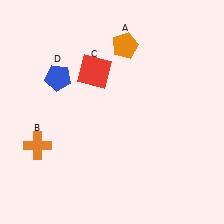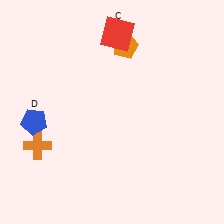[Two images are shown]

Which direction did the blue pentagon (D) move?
The blue pentagon (D) moved down.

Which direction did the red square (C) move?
The red square (C) moved up.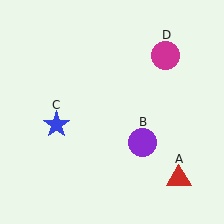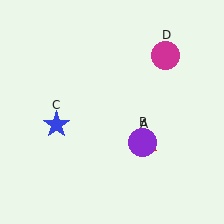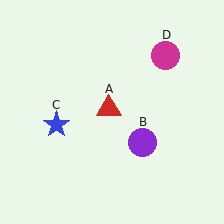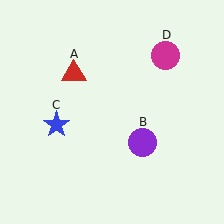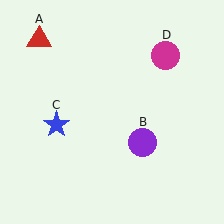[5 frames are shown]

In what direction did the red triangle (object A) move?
The red triangle (object A) moved up and to the left.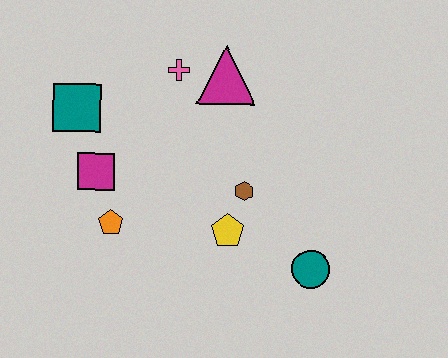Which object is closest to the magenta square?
The orange pentagon is closest to the magenta square.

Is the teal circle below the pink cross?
Yes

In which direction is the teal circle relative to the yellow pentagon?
The teal circle is to the right of the yellow pentagon.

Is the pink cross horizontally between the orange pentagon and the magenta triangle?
Yes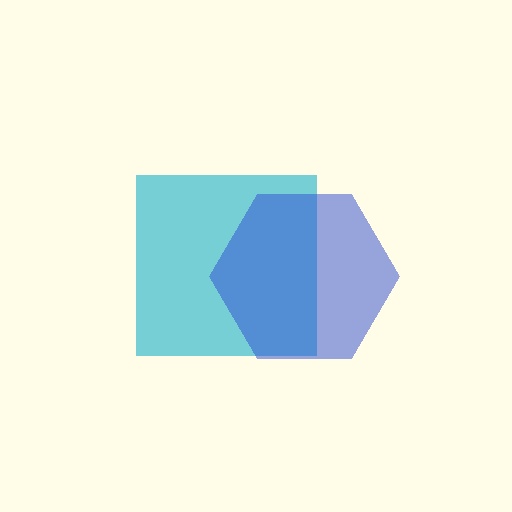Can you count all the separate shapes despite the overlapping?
Yes, there are 2 separate shapes.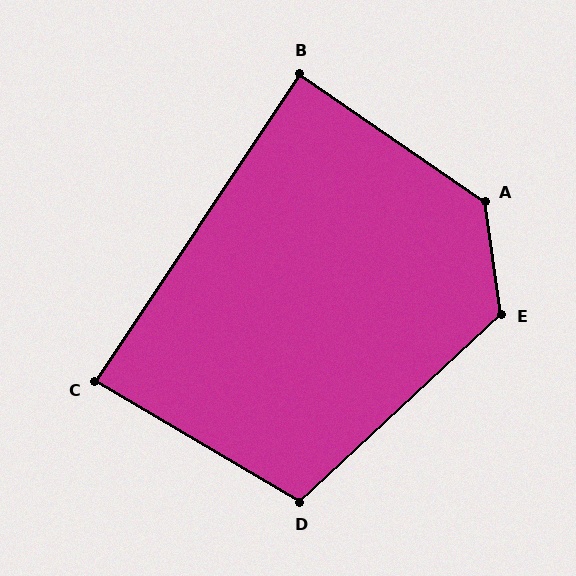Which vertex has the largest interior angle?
A, at approximately 133 degrees.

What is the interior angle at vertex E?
Approximately 125 degrees (obtuse).